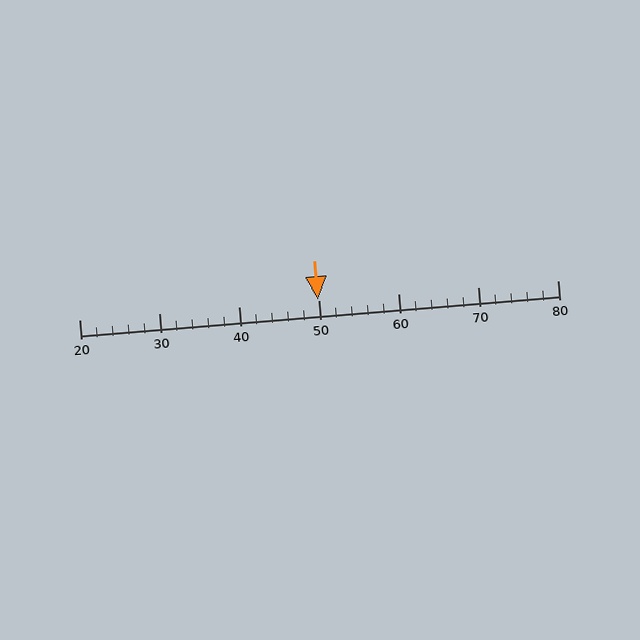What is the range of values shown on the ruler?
The ruler shows values from 20 to 80.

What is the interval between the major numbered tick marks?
The major tick marks are spaced 10 units apart.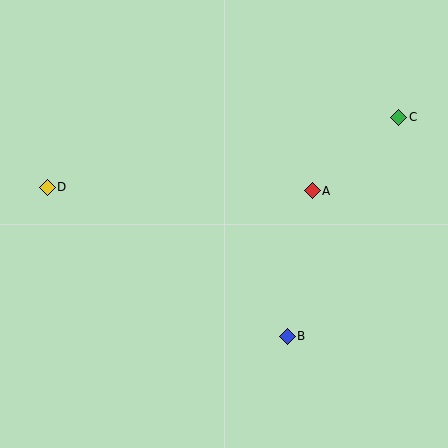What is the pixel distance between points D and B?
The distance between D and B is 283 pixels.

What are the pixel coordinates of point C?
Point C is at (399, 117).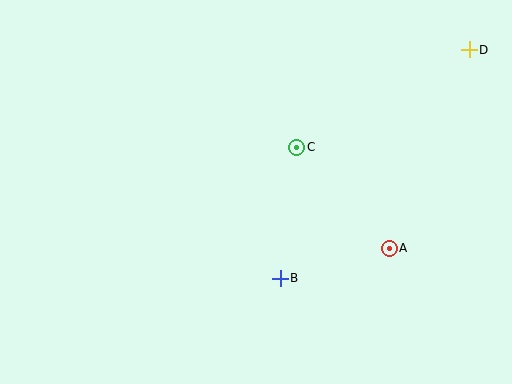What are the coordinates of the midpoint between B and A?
The midpoint between B and A is at (335, 263).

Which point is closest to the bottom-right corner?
Point A is closest to the bottom-right corner.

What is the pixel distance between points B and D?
The distance between B and D is 297 pixels.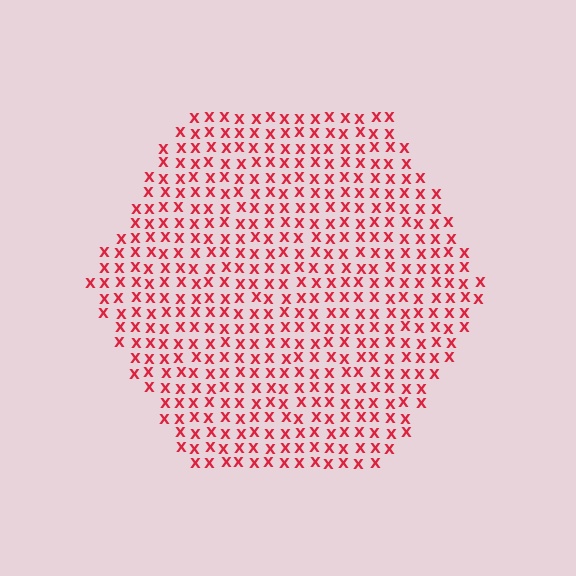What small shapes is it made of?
It is made of small letter X's.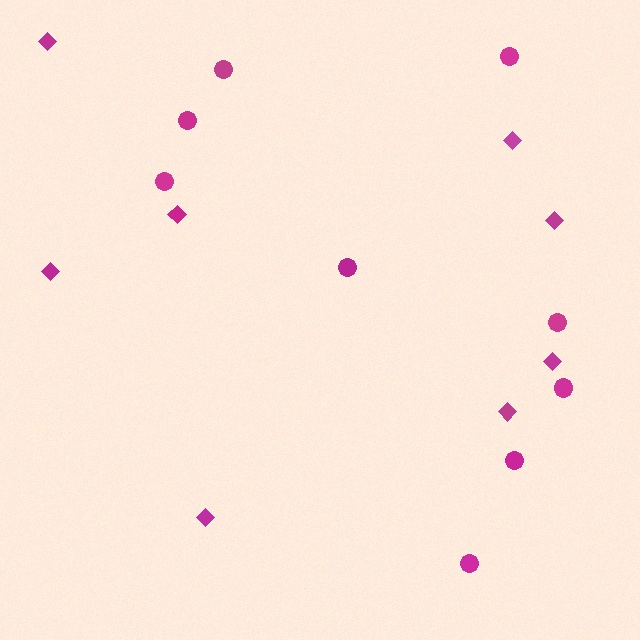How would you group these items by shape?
There are 2 groups: one group of diamonds (8) and one group of circles (9).